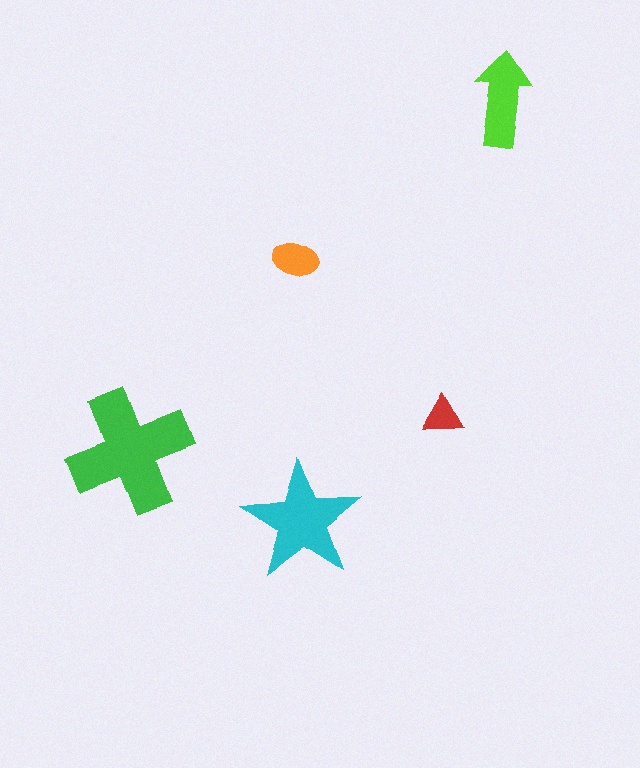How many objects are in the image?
There are 5 objects in the image.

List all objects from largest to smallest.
The green cross, the cyan star, the lime arrow, the orange ellipse, the red triangle.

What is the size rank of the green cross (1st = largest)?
1st.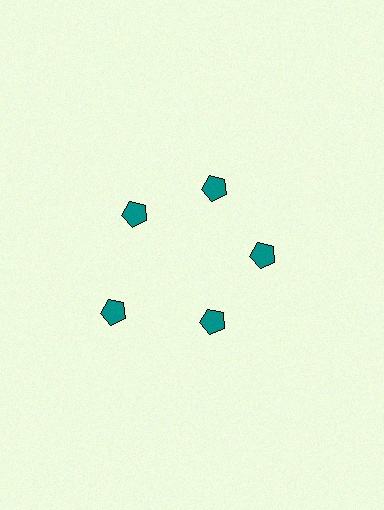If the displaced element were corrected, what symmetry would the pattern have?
It would have 5-fold rotational symmetry — the pattern would map onto itself every 72 degrees.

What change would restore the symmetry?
The symmetry would be restored by moving it inward, back onto the ring so that all 5 pentagons sit at equal angles and equal distance from the center.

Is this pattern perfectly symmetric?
No. The 5 teal pentagons are arranged in a ring, but one element near the 8 o'clock position is pushed outward from the center, breaking the 5-fold rotational symmetry.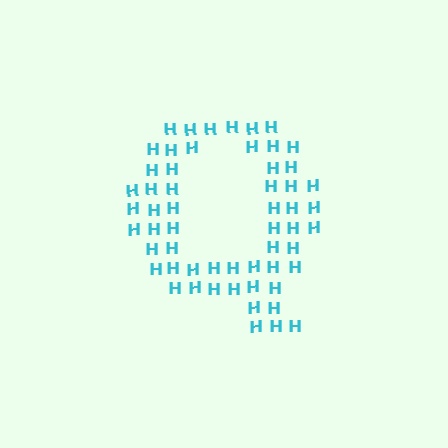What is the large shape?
The large shape is the letter Q.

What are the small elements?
The small elements are letter H's.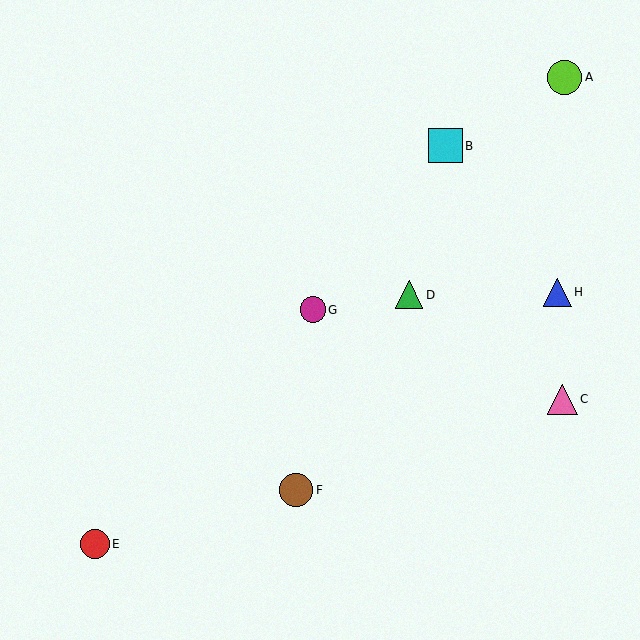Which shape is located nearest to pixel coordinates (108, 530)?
The red circle (labeled E) at (95, 544) is nearest to that location.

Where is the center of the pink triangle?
The center of the pink triangle is at (562, 399).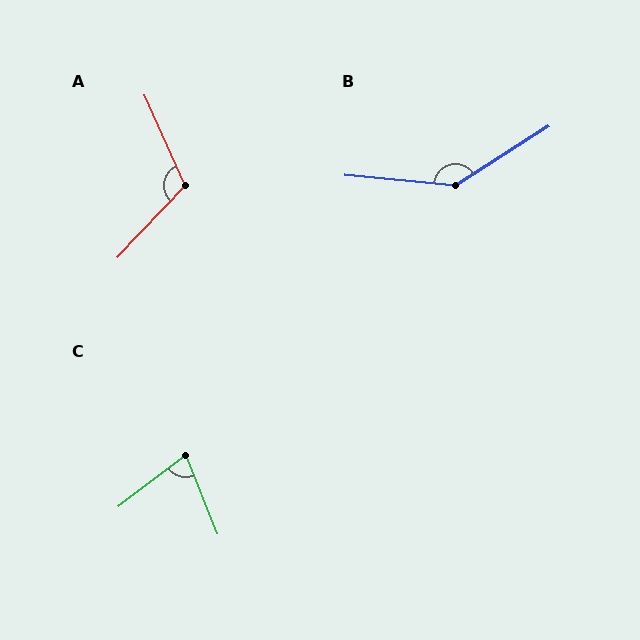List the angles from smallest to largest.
C (74°), A (112°), B (142°).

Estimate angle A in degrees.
Approximately 112 degrees.